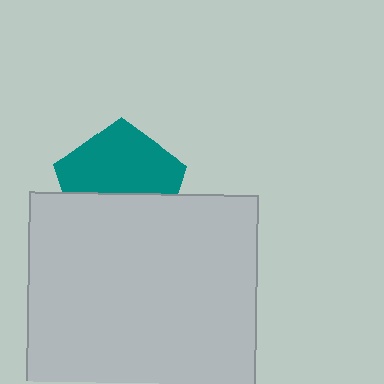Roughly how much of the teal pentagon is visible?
About half of it is visible (roughly 56%).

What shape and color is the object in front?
The object in front is a light gray square.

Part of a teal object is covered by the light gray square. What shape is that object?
It is a pentagon.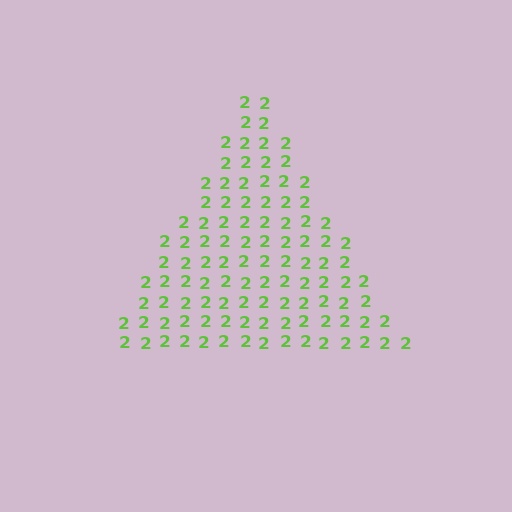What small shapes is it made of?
It is made of small digit 2's.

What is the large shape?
The large shape is a triangle.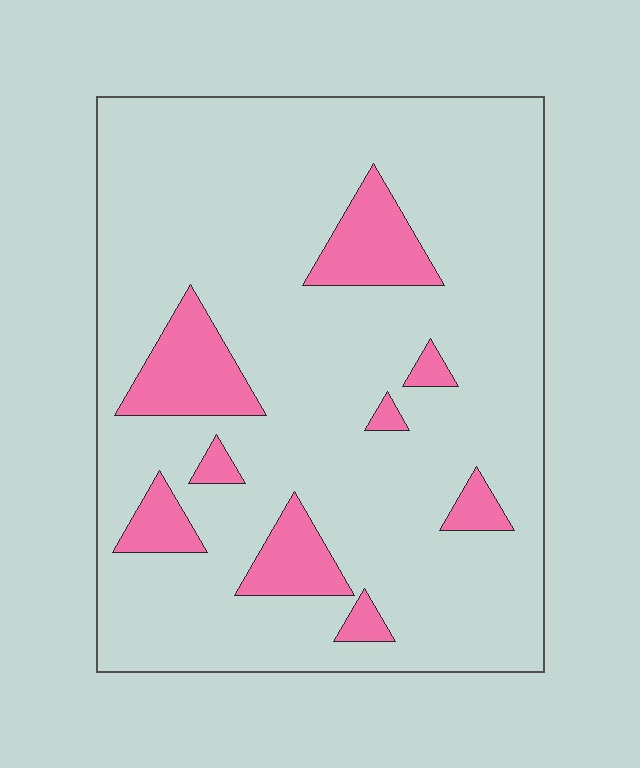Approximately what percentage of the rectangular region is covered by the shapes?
Approximately 15%.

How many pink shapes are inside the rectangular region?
9.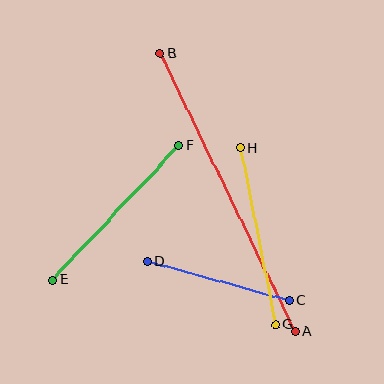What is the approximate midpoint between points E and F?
The midpoint is at approximately (116, 213) pixels.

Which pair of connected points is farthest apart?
Points A and B are farthest apart.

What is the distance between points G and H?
The distance is approximately 180 pixels.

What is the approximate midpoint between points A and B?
The midpoint is at approximately (228, 192) pixels.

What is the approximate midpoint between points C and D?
The midpoint is at approximately (218, 281) pixels.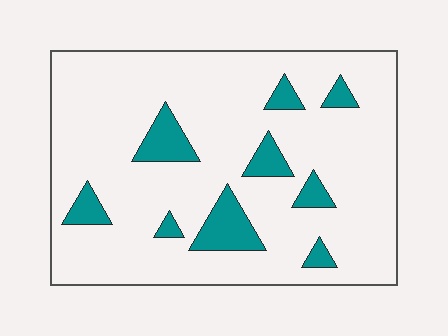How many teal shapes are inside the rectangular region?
9.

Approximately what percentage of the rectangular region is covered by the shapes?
Approximately 15%.